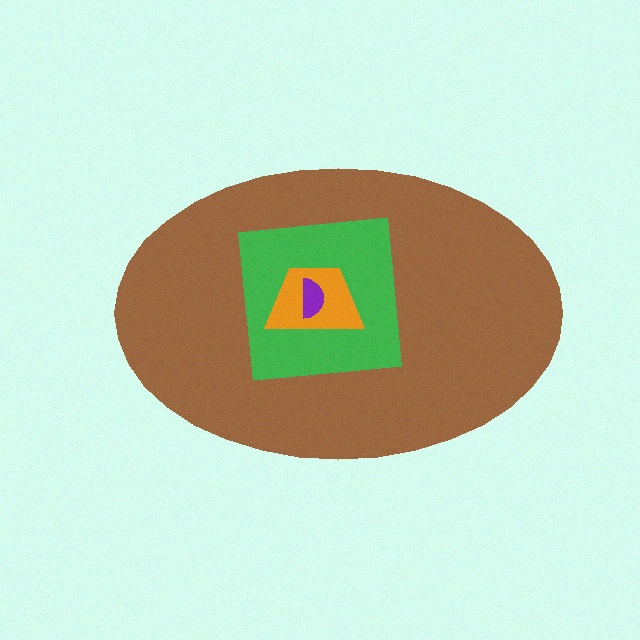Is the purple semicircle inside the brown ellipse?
Yes.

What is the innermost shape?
The purple semicircle.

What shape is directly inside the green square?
The orange trapezoid.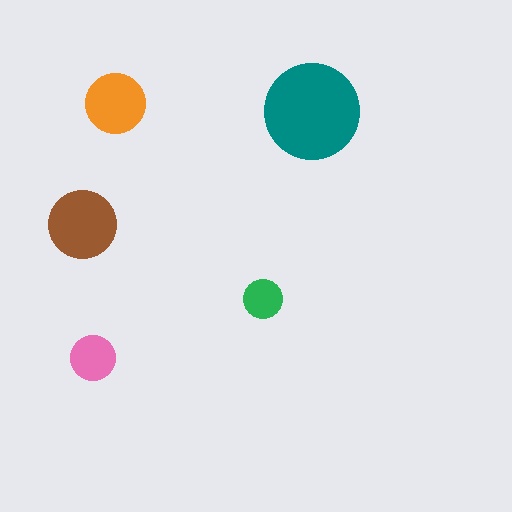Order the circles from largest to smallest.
the teal one, the brown one, the orange one, the pink one, the green one.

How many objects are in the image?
There are 5 objects in the image.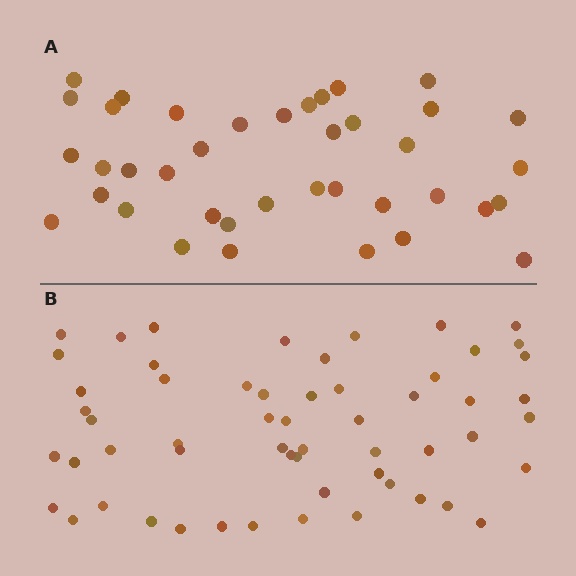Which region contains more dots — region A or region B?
Region B (the bottom region) has more dots.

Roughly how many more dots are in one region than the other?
Region B has approximately 20 more dots than region A.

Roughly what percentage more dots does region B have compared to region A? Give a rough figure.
About 45% more.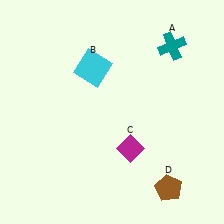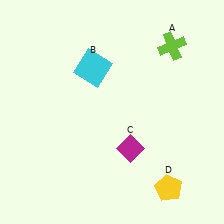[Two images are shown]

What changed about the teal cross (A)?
In Image 1, A is teal. In Image 2, it changed to lime.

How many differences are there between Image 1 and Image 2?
There are 2 differences between the two images.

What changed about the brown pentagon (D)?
In Image 1, D is brown. In Image 2, it changed to yellow.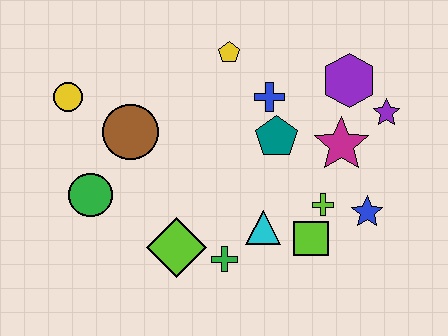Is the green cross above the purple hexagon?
No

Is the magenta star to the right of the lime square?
Yes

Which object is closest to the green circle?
The brown circle is closest to the green circle.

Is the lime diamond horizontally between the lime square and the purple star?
No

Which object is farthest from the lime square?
The yellow circle is farthest from the lime square.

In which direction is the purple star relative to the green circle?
The purple star is to the right of the green circle.